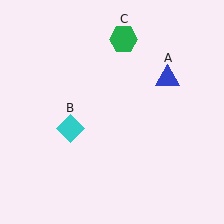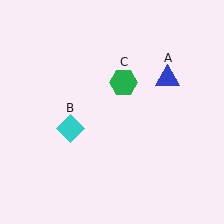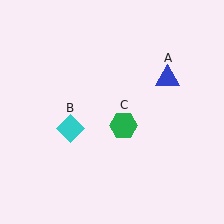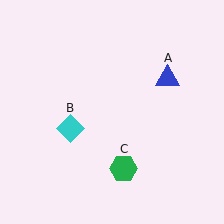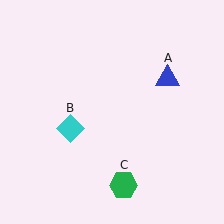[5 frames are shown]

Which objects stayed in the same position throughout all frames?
Blue triangle (object A) and cyan diamond (object B) remained stationary.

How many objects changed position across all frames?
1 object changed position: green hexagon (object C).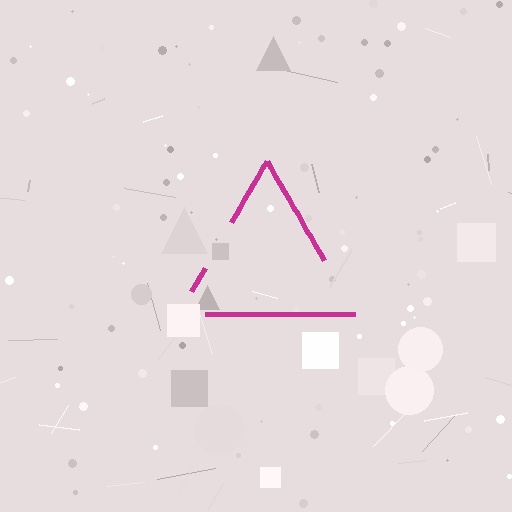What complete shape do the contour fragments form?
The contour fragments form a triangle.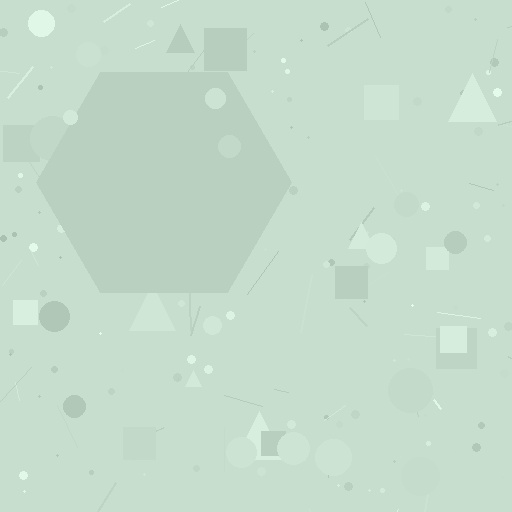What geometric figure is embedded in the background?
A hexagon is embedded in the background.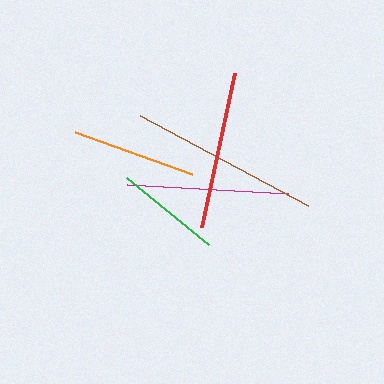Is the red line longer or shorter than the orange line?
The red line is longer than the orange line.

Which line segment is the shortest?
The green line is the shortest at approximately 106 pixels.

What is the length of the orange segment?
The orange segment is approximately 124 pixels long.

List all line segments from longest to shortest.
From longest to shortest: brown, magenta, red, orange, green.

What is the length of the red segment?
The red segment is approximately 157 pixels long.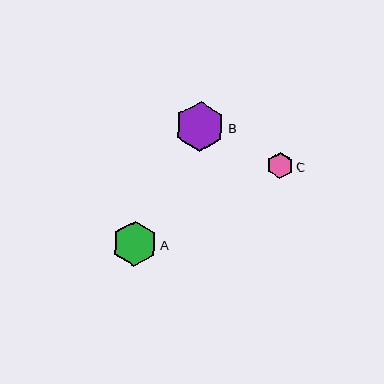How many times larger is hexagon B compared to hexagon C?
Hexagon B is approximately 1.9 times the size of hexagon C.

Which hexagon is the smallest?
Hexagon C is the smallest with a size of approximately 26 pixels.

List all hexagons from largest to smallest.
From largest to smallest: B, A, C.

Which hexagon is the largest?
Hexagon B is the largest with a size of approximately 49 pixels.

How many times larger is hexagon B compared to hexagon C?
Hexagon B is approximately 1.9 times the size of hexagon C.